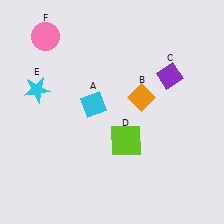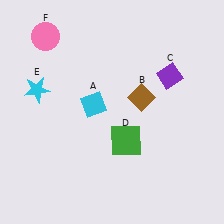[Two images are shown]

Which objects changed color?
B changed from orange to brown. D changed from lime to green.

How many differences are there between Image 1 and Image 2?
There are 2 differences between the two images.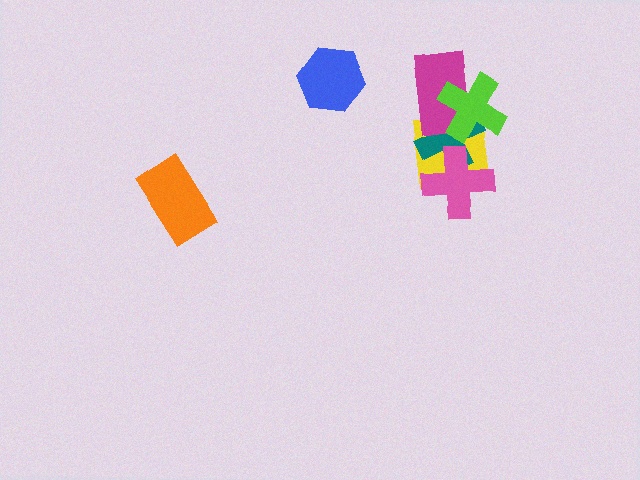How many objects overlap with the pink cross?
2 objects overlap with the pink cross.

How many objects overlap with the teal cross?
4 objects overlap with the teal cross.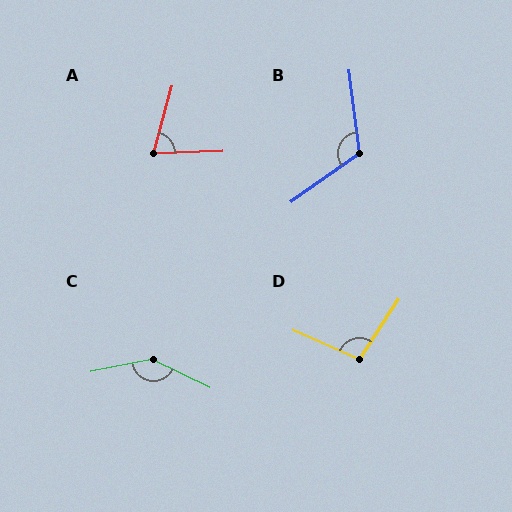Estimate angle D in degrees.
Approximately 99 degrees.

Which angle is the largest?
C, at approximately 143 degrees.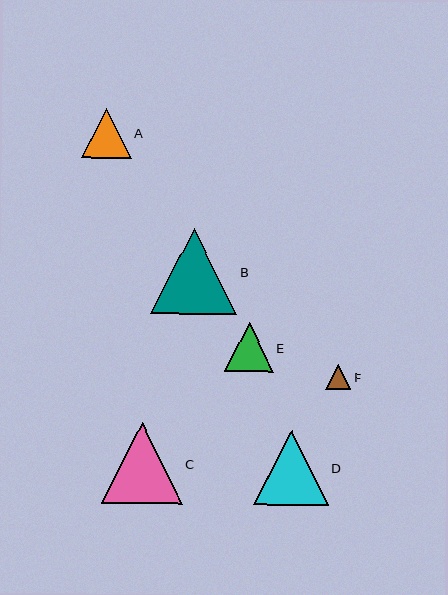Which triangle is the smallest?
Triangle F is the smallest with a size of approximately 25 pixels.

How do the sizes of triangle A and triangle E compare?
Triangle A and triangle E are approximately the same size.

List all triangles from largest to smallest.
From largest to smallest: B, C, D, A, E, F.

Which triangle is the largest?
Triangle B is the largest with a size of approximately 86 pixels.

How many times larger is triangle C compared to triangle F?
Triangle C is approximately 3.2 times the size of triangle F.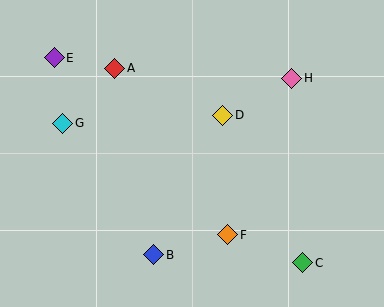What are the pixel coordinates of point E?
Point E is at (54, 58).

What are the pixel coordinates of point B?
Point B is at (154, 255).